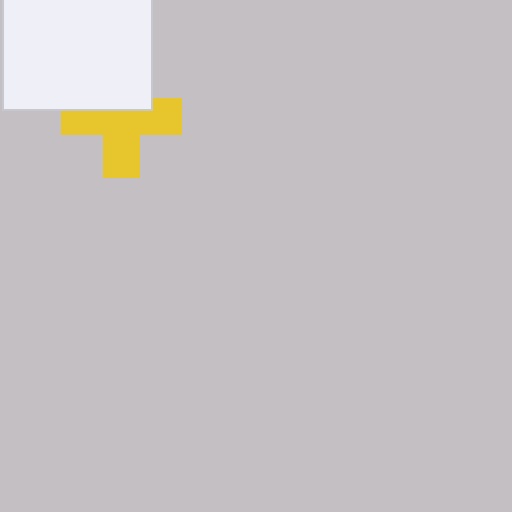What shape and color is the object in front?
The object in front is a white square.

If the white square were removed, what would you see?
You would see the complete yellow cross.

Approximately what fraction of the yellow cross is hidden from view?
Roughly 37% of the yellow cross is hidden behind the white square.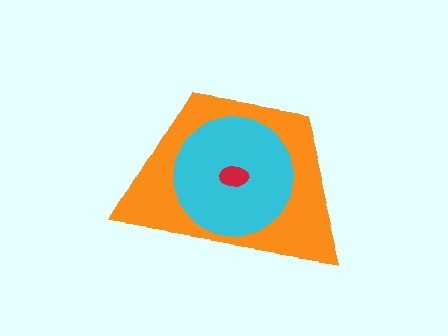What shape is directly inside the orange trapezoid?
The cyan circle.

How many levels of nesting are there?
3.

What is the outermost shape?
The orange trapezoid.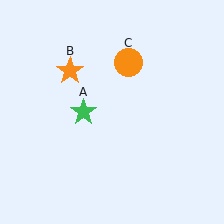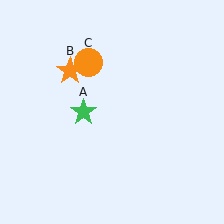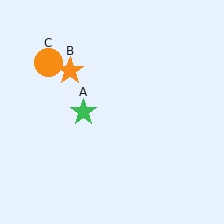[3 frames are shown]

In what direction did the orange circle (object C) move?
The orange circle (object C) moved left.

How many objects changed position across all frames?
1 object changed position: orange circle (object C).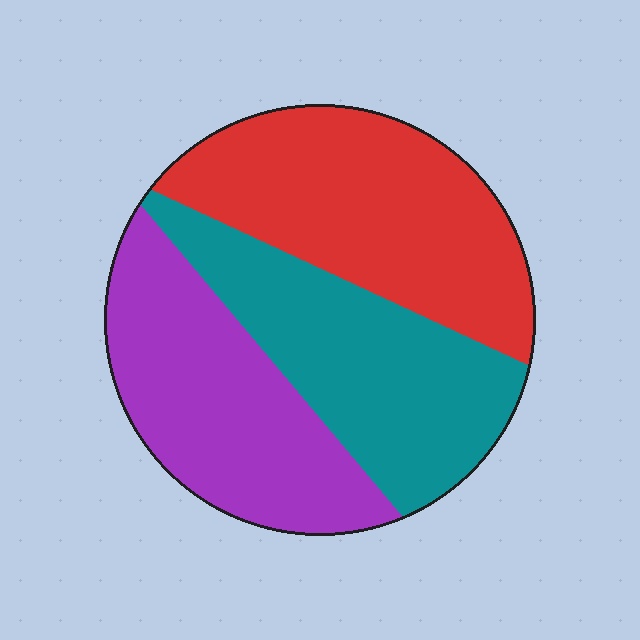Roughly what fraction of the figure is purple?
Purple takes up about one third (1/3) of the figure.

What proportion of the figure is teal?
Teal takes up about one third (1/3) of the figure.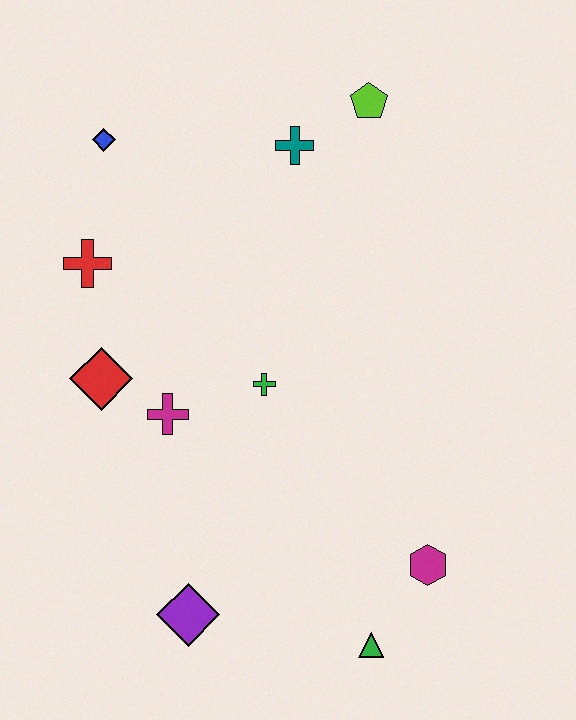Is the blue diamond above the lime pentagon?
No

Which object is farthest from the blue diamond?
The green triangle is farthest from the blue diamond.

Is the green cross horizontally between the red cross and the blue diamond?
No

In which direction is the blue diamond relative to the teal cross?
The blue diamond is to the left of the teal cross.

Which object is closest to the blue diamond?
The red cross is closest to the blue diamond.